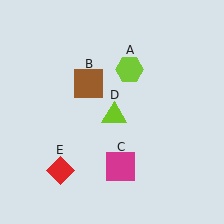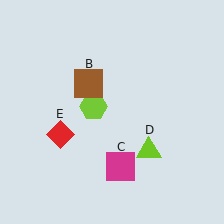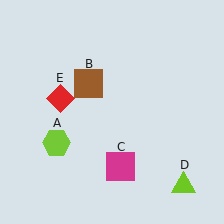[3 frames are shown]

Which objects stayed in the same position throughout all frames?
Brown square (object B) and magenta square (object C) remained stationary.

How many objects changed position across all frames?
3 objects changed position: lime hexagon (object A), lime triangle (object D), red diamond (object E).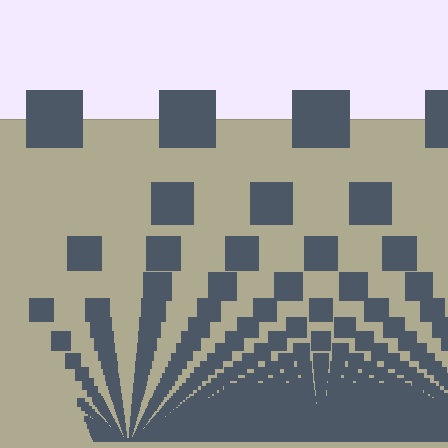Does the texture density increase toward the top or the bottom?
Density increases toward the bottom.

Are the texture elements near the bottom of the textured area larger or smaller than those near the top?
Smaller. The gradient is inverted — elements near the bottom are smaller and denser.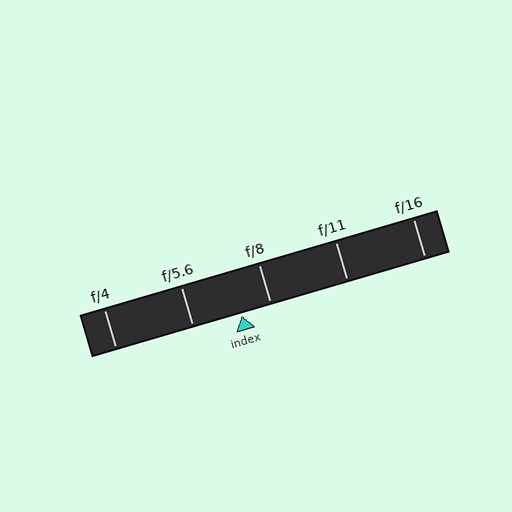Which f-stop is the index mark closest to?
The index mark is closest to f/8.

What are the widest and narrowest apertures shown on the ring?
The widest aperture shown is f/4 and the narrowest is f/16.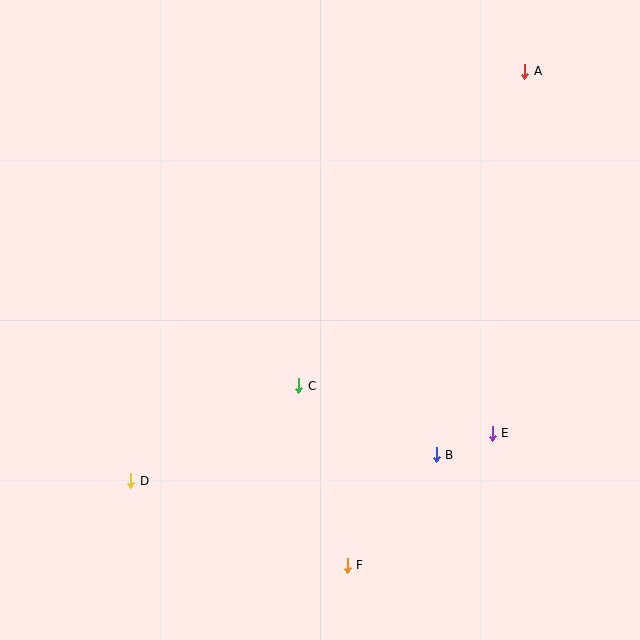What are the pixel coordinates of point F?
Point F is at (347, 565).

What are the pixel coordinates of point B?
Point B is at (436, 455).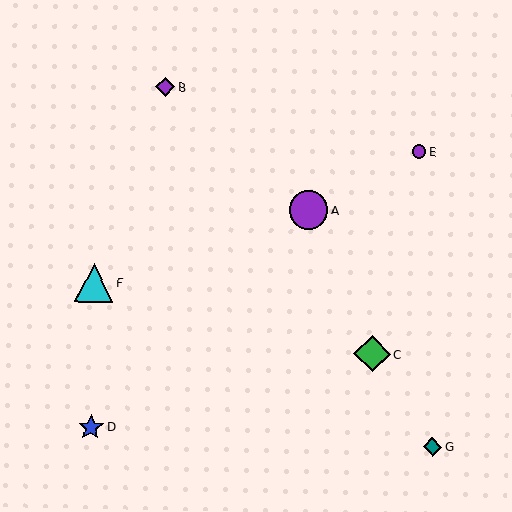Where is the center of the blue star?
The center of the blue star is at (91, 427).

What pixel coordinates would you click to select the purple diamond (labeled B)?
Click at (165, 87) to select the purple diamond B.